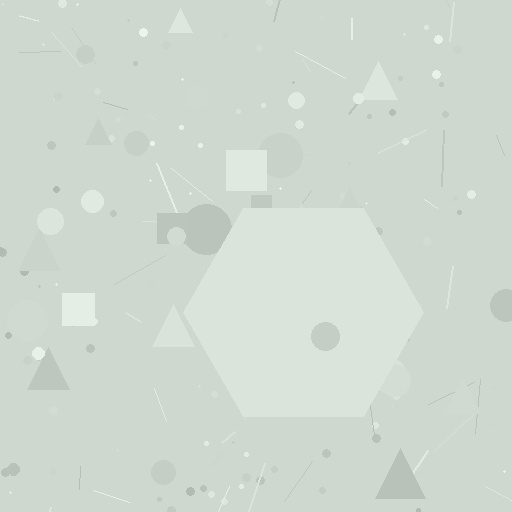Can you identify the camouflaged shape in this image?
The camouflaged shape is a hexagon.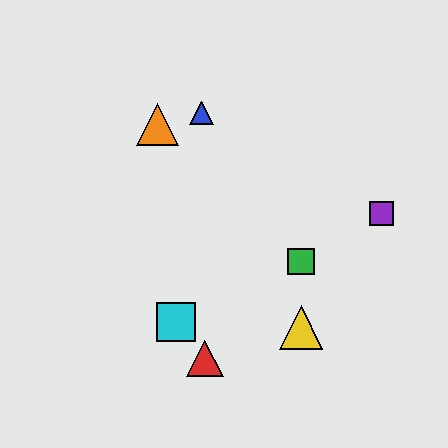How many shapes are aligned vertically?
2 shapes (the green square, the yellow triangle) are aligned vertically.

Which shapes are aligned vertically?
The green square, the yellow triangle are aligned vertically.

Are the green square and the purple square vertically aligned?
No, the green square is at x≈301 and the purple square is at x≈382.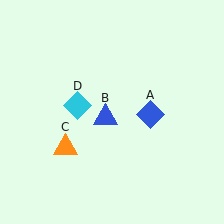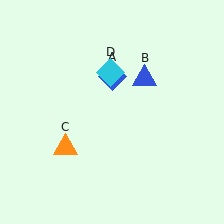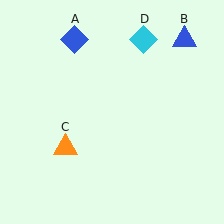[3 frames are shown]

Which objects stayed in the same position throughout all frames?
Orange triangle (object C) remained stationary.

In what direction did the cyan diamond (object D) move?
The cyan diamond (object D) moved up and to the right.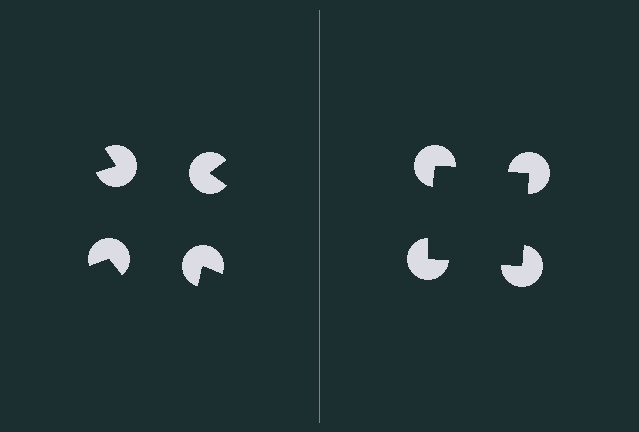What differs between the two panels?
The pac-man discs are positioned identically on both sides; only the wedge orientations differ. On the right they align to a square; on the left they are misaligned.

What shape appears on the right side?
An illusory square.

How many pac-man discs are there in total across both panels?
8 — 4 on each side.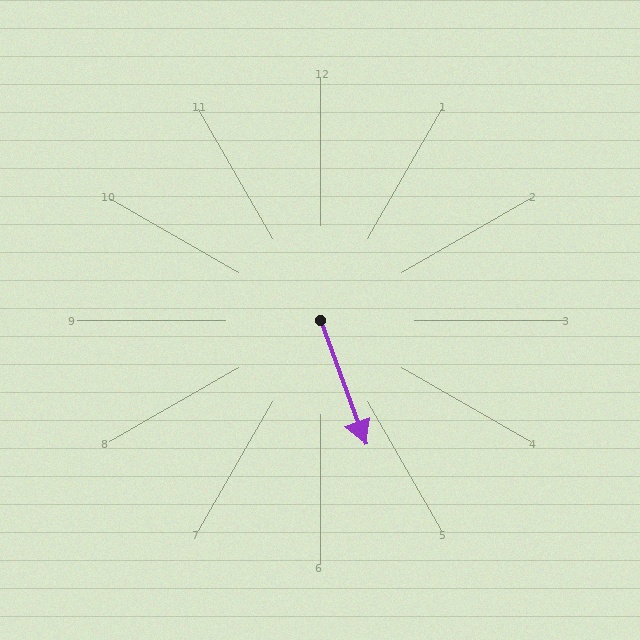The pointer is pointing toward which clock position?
Roughly 5 o'clock.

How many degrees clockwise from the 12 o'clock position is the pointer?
Approximately 160 degrees.